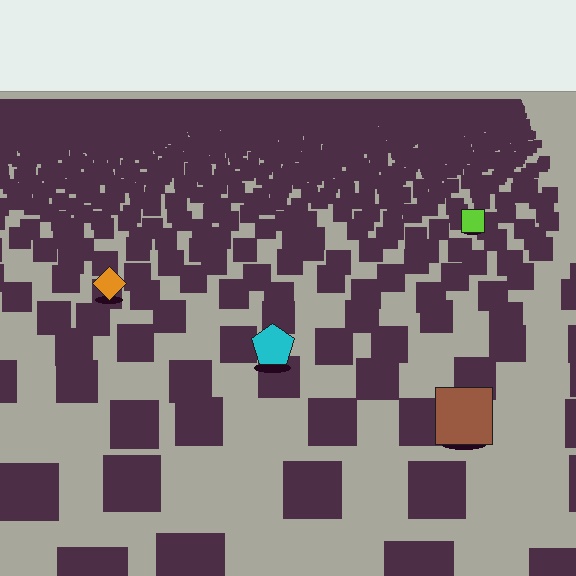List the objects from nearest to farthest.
From nearest to farthest: the brown square, the cyan pentagon, the orange diamond, the lime square.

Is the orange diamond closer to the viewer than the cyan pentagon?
No. The cyan pentagon is closer — you can tell from the texture gradient: the ground texture is coarser near it.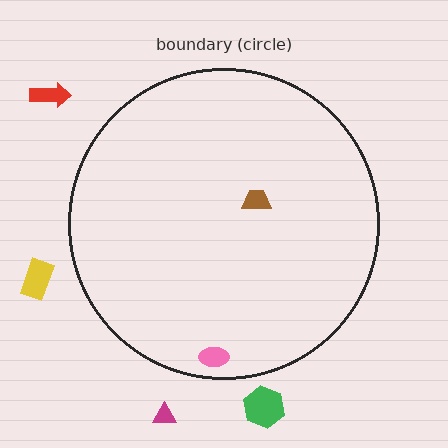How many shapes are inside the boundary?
2 inside, 4 outside.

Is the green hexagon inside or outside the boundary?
Outside.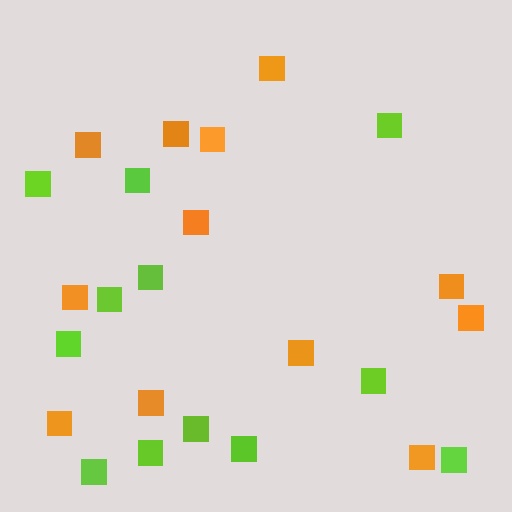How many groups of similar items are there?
There are 2 groups: one group of orange squares (12) and one group of lime squares (12).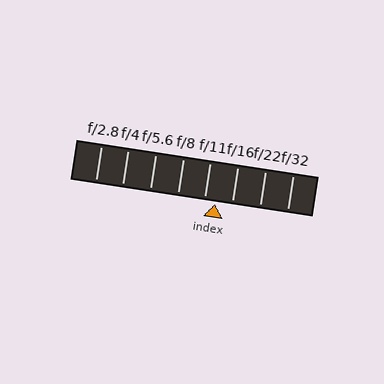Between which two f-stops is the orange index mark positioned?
The index mark is between f/11 and f/16.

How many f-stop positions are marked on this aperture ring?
There are 8 f-stop positions marked.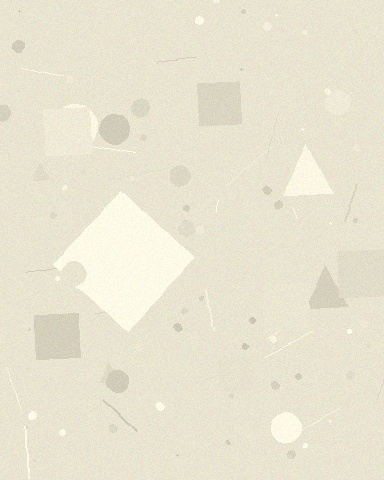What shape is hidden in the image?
A diamond is hidden in the image.